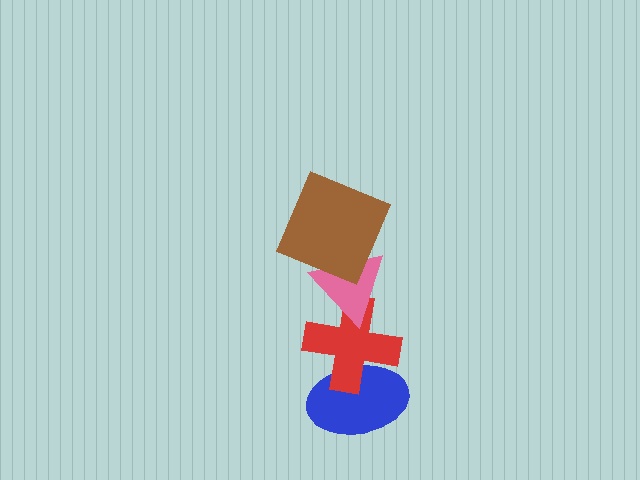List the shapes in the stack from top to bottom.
From top to bottom: the brown square, the pink triangle, the red cross, the blue ellipse.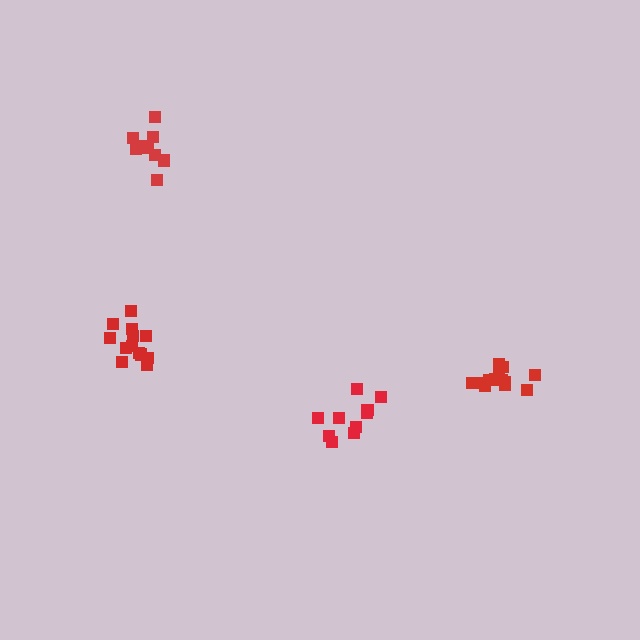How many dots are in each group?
Group 1: 10 dots, Group 2: 10 dots, Group 3: 13 dots, Group 4: 13 dots (46 total).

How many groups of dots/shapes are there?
There are 4 groups.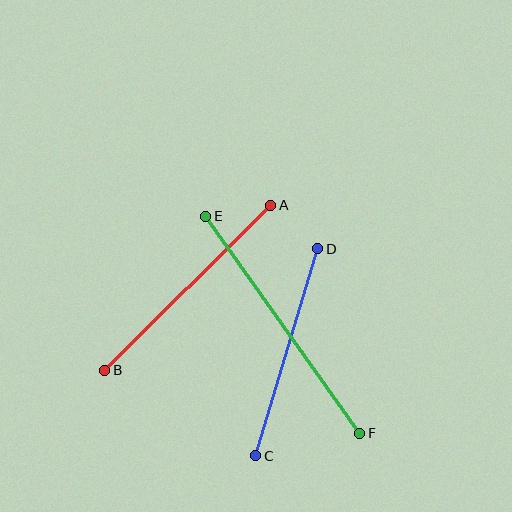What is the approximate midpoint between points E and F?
The midpoint is at approximately (283, 325) pixels.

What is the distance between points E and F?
The distance is approximately 266 pixels.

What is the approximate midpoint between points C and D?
The midpoint is at approximately (287, 352) pixels.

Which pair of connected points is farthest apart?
Points E and F are farthest apart.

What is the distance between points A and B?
The distance is approximately 234 pixels.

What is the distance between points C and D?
The distance is approximately 216 pixels.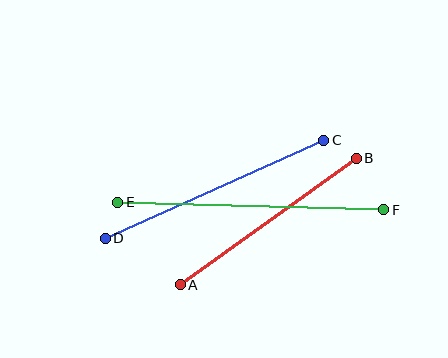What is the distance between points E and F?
The distance is approximately 266 pixels.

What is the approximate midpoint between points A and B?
The midpoint is at approximately (268, 221) pixels.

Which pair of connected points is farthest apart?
Points E and F are farthest apart.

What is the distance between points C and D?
The distance is approximately 239 pixels.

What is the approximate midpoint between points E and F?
The midpoint is at approximately (251, 206) pixels.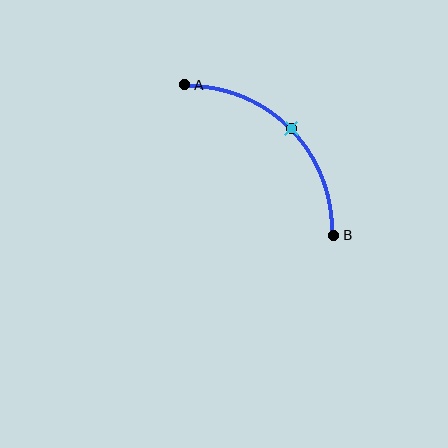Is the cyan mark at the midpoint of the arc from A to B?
Yes. The cyan mark lies on the arc at equal arc-length from both A and B — it is the arc midpoint.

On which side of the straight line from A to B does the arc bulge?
The arc bulges above and to the right of the straight line connecting A and B.